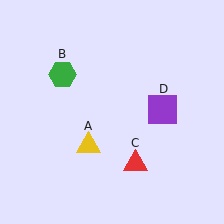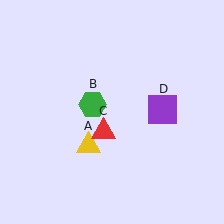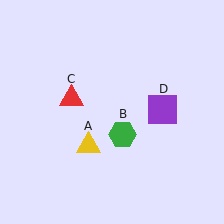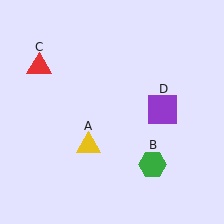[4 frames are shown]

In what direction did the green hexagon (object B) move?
The green hexagon (object B) moved down and to the right.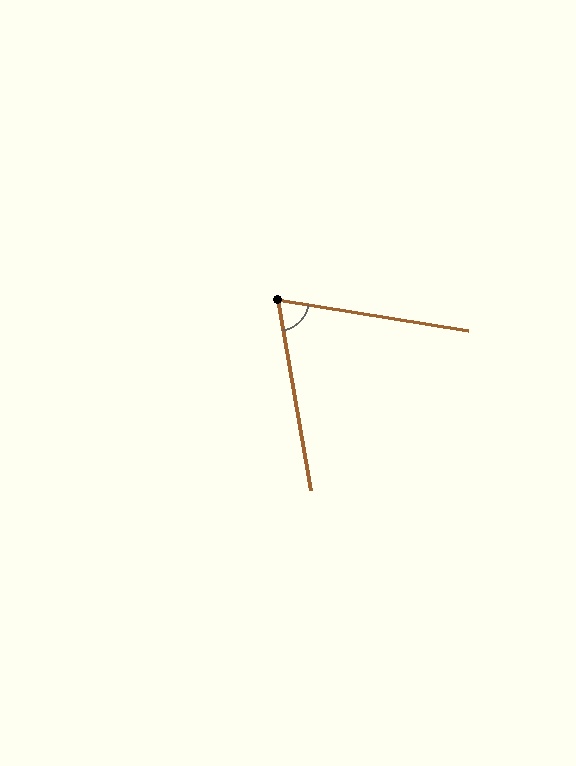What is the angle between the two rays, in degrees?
Approximately 71 degrees.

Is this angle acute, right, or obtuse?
It is acute.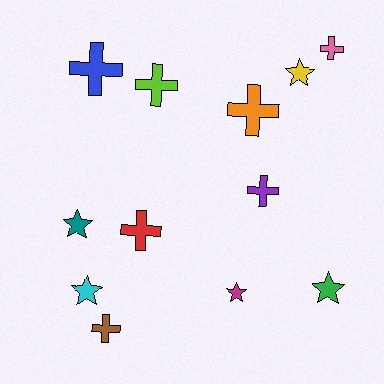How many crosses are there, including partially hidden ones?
There are 7 crosses.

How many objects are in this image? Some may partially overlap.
There are 12 objects.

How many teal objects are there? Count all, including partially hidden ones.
There is 1 teal object.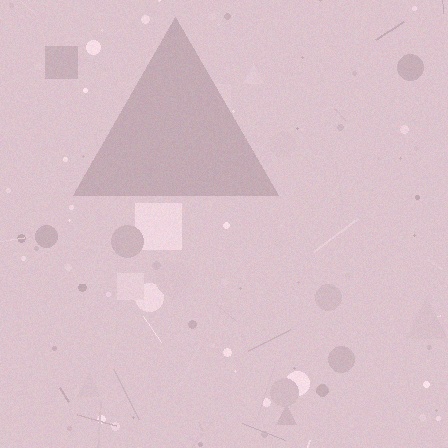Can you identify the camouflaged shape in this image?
The camouflaged shape is a triangle.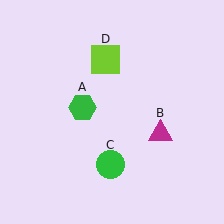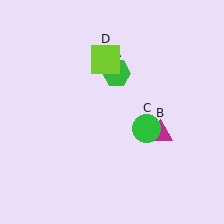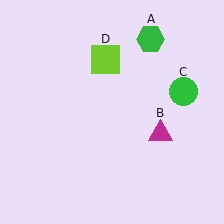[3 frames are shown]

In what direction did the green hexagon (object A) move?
The green hexagon (object A) moved up and to the right.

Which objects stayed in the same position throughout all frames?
Magenta triangle (object B) and lime square (object D) remained stationary.